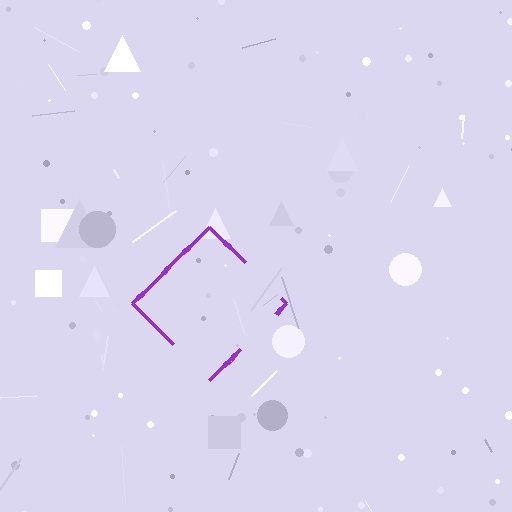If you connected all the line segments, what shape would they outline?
They would outline a diamond.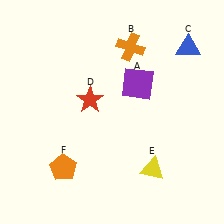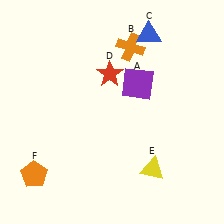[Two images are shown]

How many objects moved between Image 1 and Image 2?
3 objects moved between the two images.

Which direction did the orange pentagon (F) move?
The orange pentagon (F) moved left.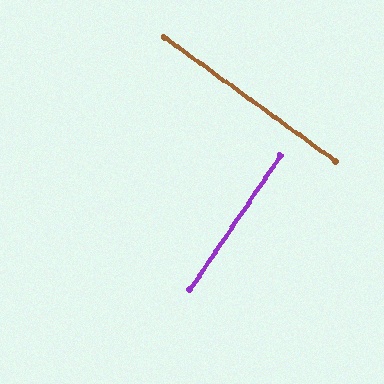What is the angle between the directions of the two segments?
Approximately 88 degrees.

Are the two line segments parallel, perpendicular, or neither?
Perpendicular — they meet at approximately 88°.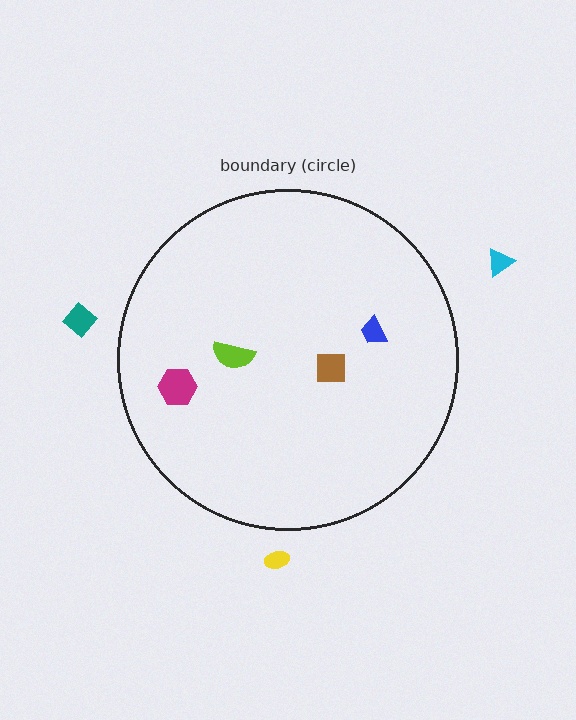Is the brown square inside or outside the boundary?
Inside.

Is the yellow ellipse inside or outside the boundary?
Outside.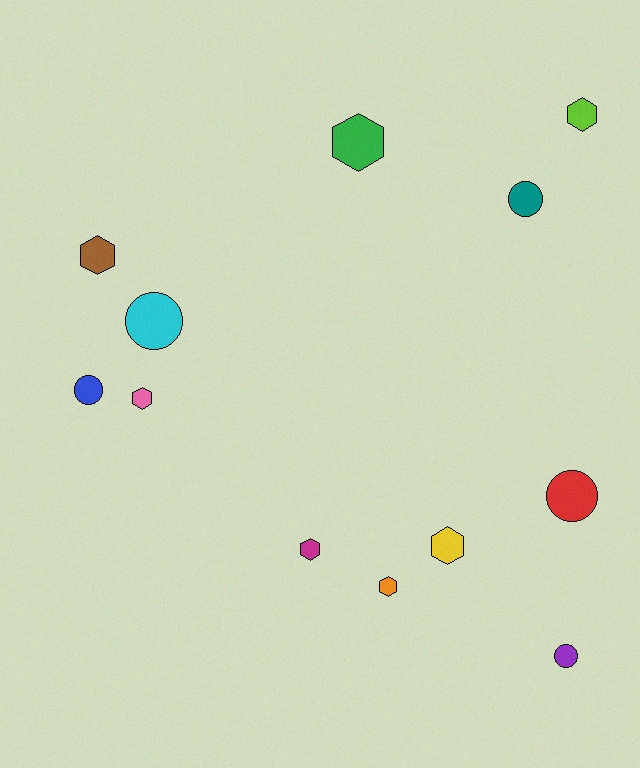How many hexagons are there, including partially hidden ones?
There are 7 hexagons.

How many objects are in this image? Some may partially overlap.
There are 12 objects.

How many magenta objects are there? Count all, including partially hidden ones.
There is 1 magenta object.